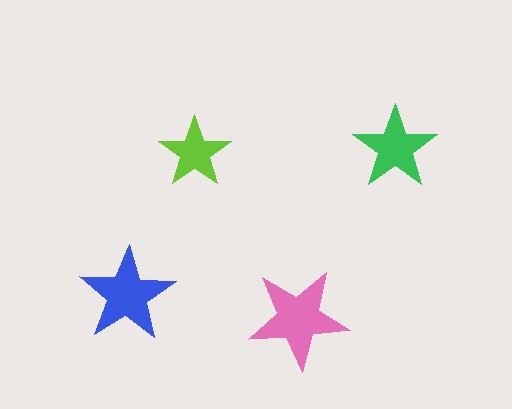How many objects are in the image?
There are 4 objects in the image.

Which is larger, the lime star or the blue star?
The blue one.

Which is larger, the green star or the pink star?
The pink one.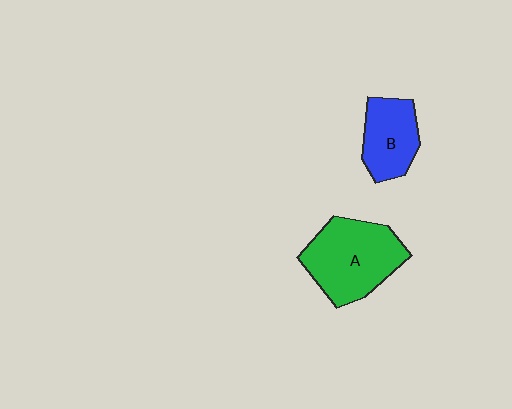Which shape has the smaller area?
Shape B (blue).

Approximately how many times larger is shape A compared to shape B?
Approximately 1.6 times.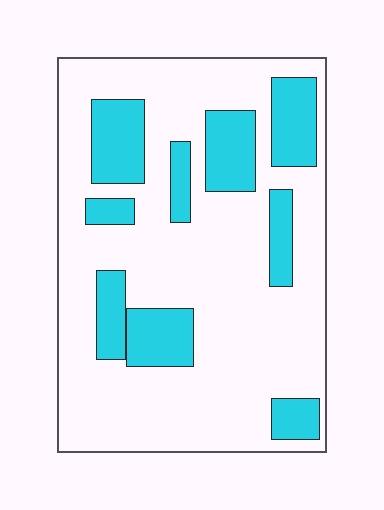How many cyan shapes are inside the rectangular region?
9.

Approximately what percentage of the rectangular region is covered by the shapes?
Approximately 25%.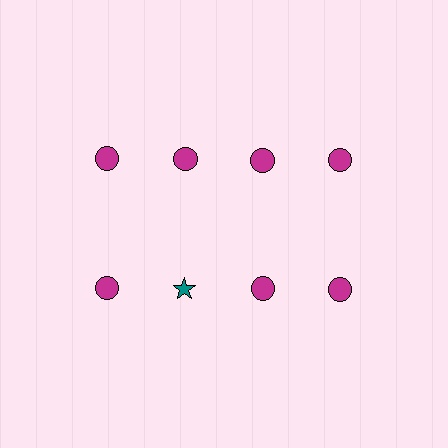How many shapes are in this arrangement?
There are 8 shapes arranged in a grid pattern.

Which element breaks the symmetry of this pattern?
The teal star in the second row, second from left column breaks the symmetry. All other shapes are magenta circles.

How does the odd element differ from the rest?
It differs in both color (teal instead of magenta) and shape (star instead of circle).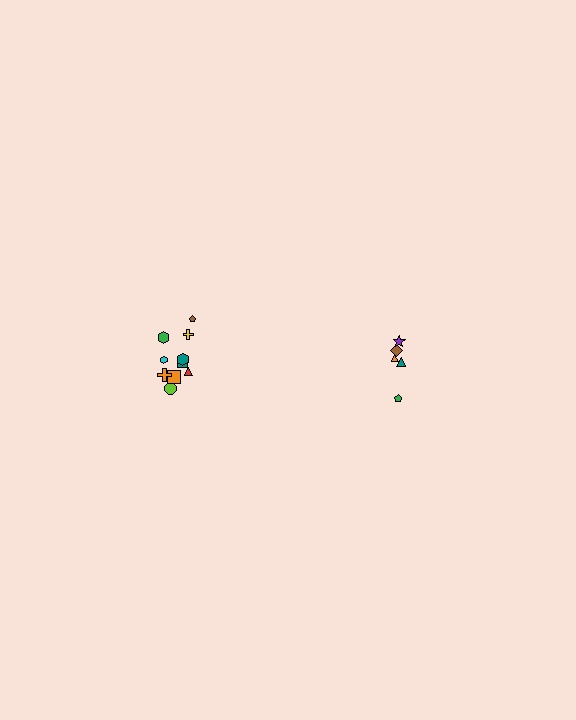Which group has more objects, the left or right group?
The left group.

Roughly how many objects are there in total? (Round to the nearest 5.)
Roughly 15 objects in total.